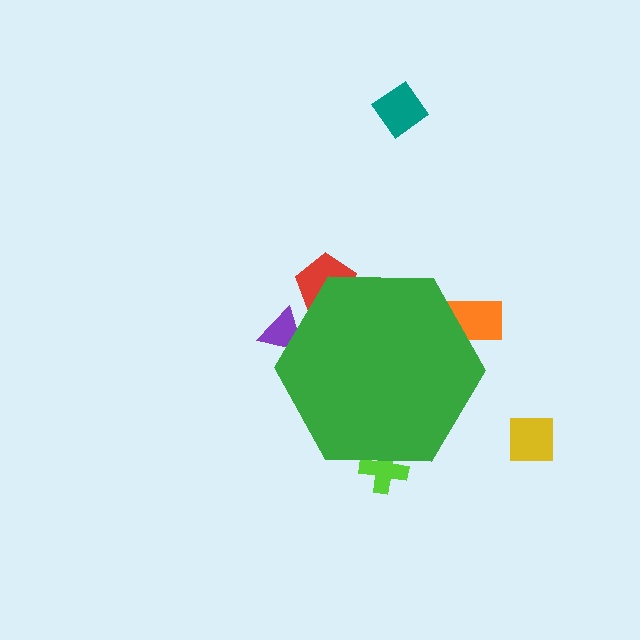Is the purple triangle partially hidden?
Yes, the purple triangle is partially hidden behind the green hexagon.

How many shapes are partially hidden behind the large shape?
4 shapes are partially hidden.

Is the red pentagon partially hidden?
Yes, the red pentagon is partially hidden behind the green hexagon.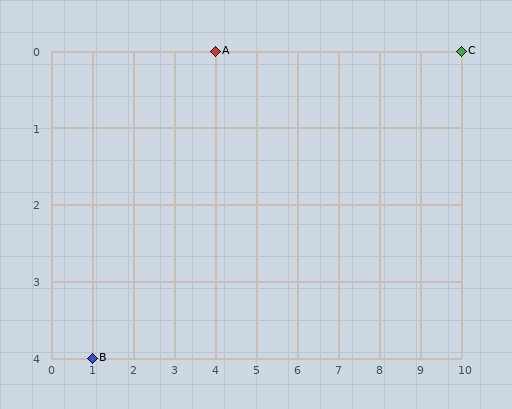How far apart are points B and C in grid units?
Points B and C are 9 columns and 4 rows apart (about 9.8 grid units diagonally).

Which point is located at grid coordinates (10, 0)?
Point C is at (10, 0).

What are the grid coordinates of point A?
Point A is at grid coordinates (4, 0).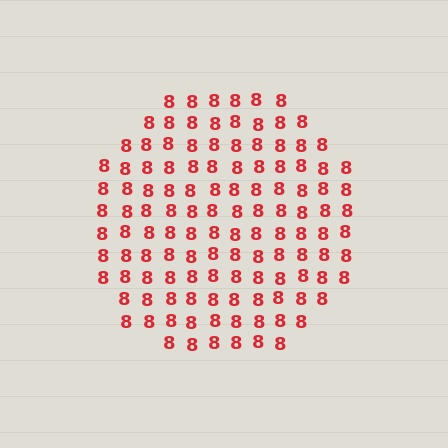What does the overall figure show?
The overall figure shows a circle.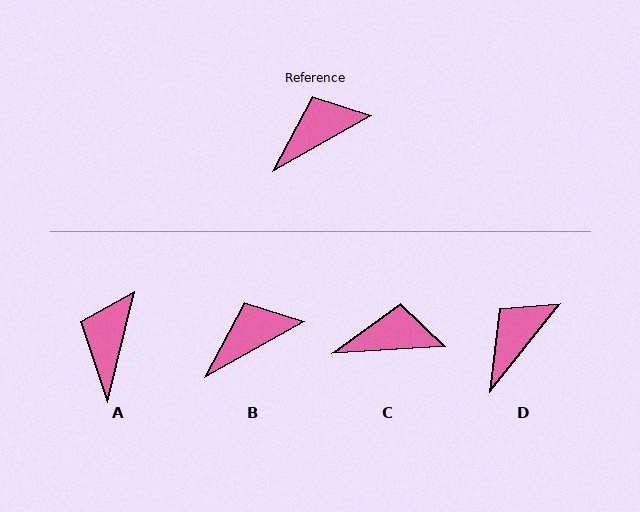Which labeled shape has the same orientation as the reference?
B.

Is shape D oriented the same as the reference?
No, it is off by about 22 degrees.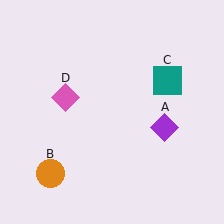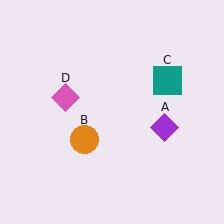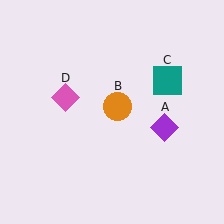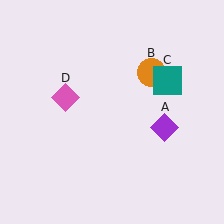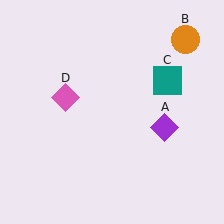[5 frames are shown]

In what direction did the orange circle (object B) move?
The orange circle (object B) moved up and to the right.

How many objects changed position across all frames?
1 object changed position: orange circle (object B).